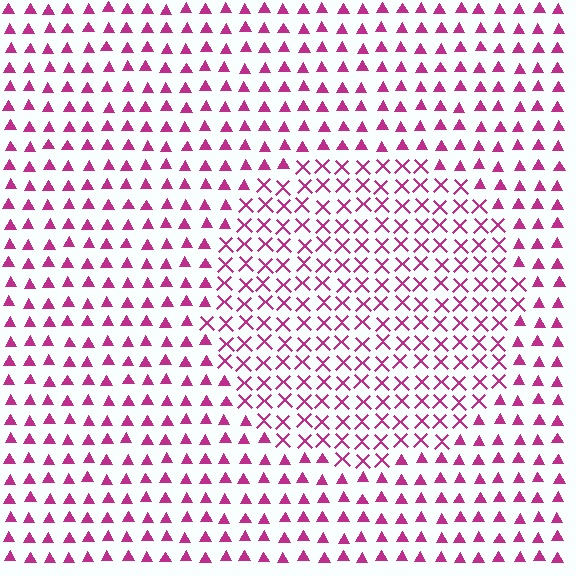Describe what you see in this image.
The image is filled with small magenta elements arranged in a uniform grid. A circle-shaped region contains X marks, while the surrounding area contains triangles. The boundary is defined purely by the change in element shape.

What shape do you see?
I see a circle.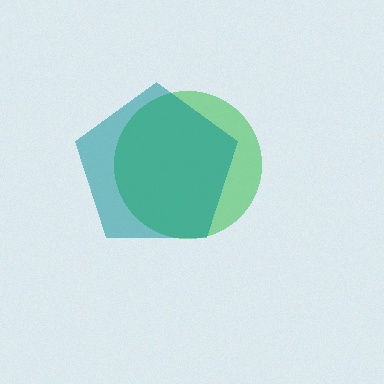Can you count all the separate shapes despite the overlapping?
Yes, there are 2 separate shapes.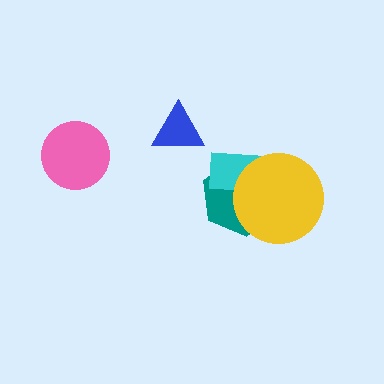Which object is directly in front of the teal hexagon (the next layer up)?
The cyan rectangle is directly in front of the teal hexagon.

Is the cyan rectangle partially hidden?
Yes, it is partially covered by another shape.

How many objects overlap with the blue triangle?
0 objects overlap with the blue triangle.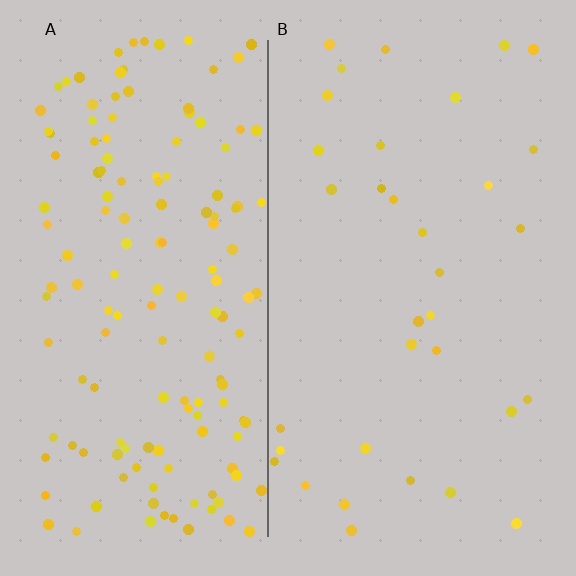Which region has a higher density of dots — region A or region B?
A (the left).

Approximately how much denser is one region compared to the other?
Approximately 4.4× — region A over region B.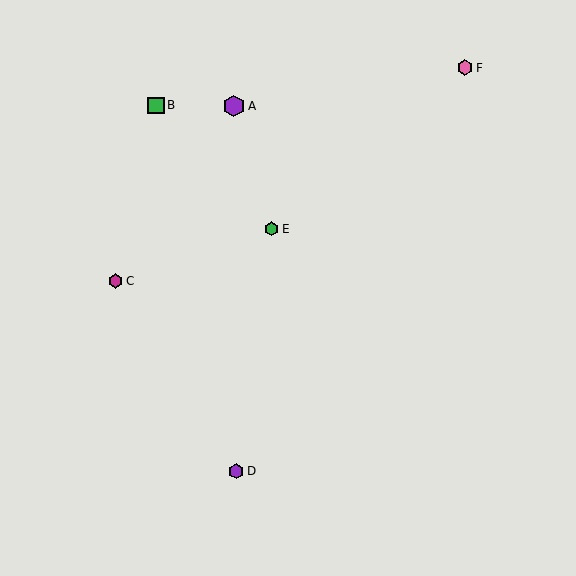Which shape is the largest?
The purple hexagon (labeled A) is the largest.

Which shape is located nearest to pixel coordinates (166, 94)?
The green square (labeled B) at (156, 105) is nearest to that location.